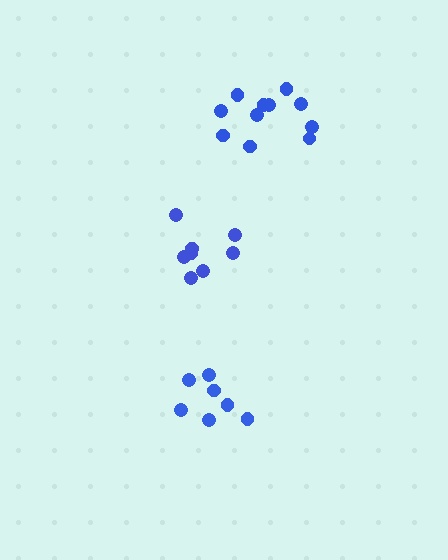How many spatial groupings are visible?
There are 3 spatial groupings.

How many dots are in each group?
Group 1: 7 dots, Group 2: 8 dots, Group 3: 11 dots (26 total).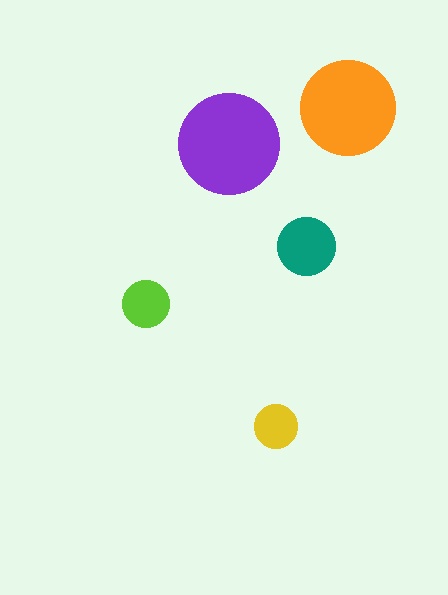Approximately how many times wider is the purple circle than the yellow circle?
About 2.5 times wider.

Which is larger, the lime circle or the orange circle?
The orange one.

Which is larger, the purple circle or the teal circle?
The purple one.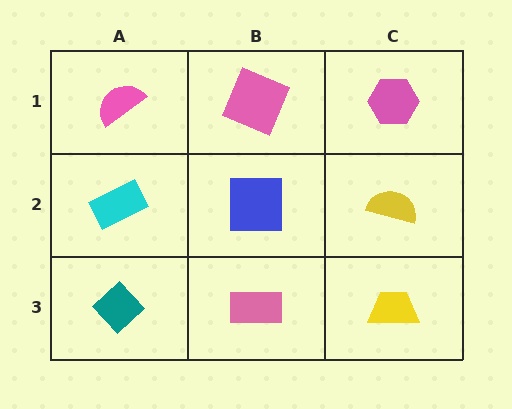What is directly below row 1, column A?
A cyan rectangle.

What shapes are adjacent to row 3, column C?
A yellow semicircle (row 2, column C), a pink rectangle (row 3, column B).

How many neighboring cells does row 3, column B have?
3.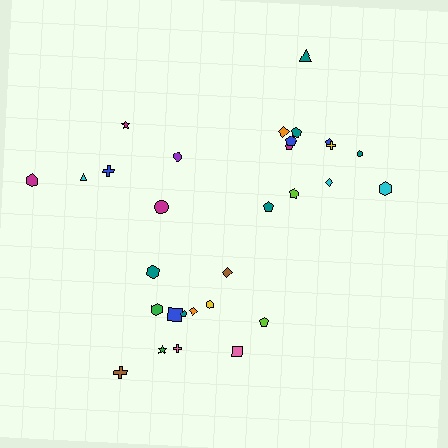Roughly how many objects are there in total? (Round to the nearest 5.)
Roughly 30 objects in total.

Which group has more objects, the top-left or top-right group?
The top-right group.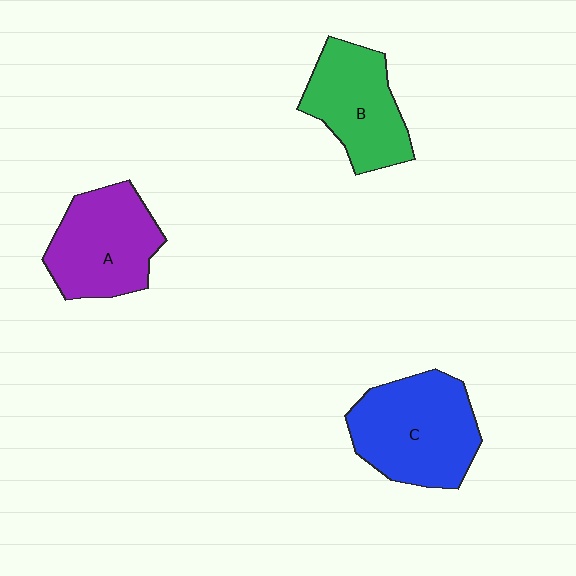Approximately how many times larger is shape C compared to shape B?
Approximately 1.3 times.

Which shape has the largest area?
Shape C (blue).